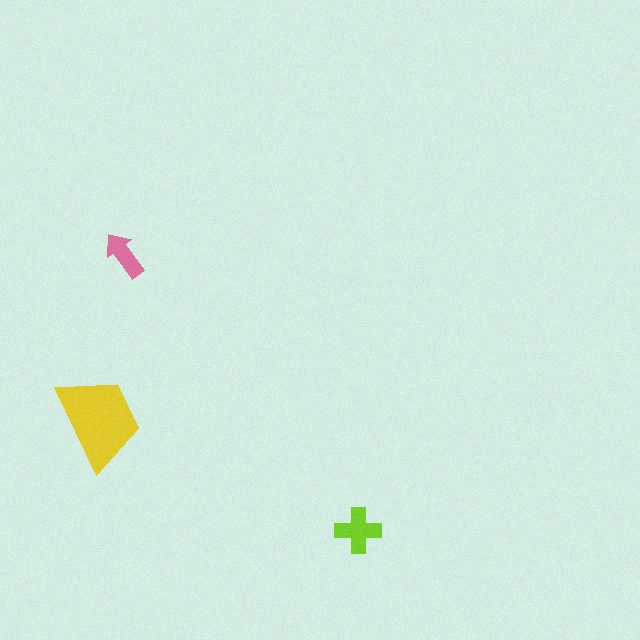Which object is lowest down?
The lime cross is bottommost.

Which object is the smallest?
The pink arrow.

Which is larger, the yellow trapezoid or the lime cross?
The yellow trapezoid.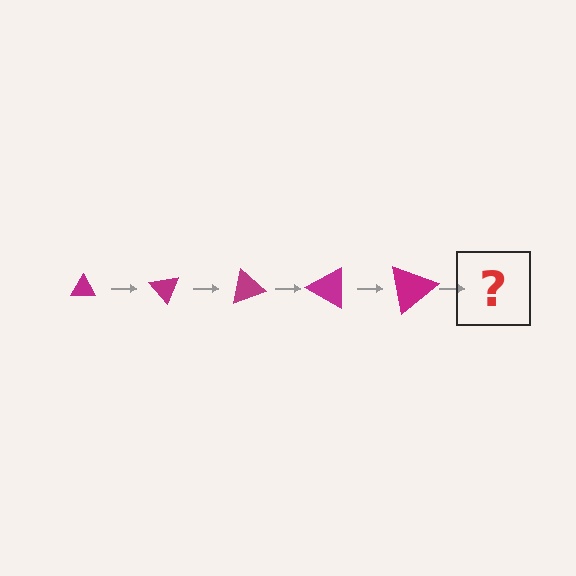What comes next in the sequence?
The next element should be a triangle, larger than the previous one and rotated 250 degrees from the start.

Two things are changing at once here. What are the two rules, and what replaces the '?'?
The two rules are that the triangle grows larger each step and it rotates 50 degrees each step. The '?' should be a triangle, larger than the previous one and rotated 250 degrees from the start.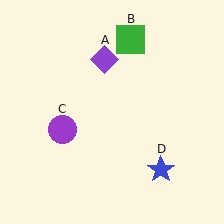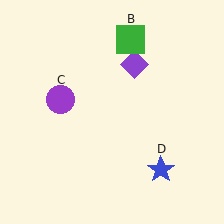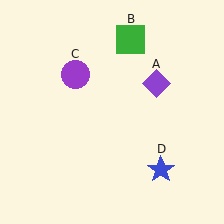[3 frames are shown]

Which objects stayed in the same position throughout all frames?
Green square (object B) and blue star (object D) remained stationary.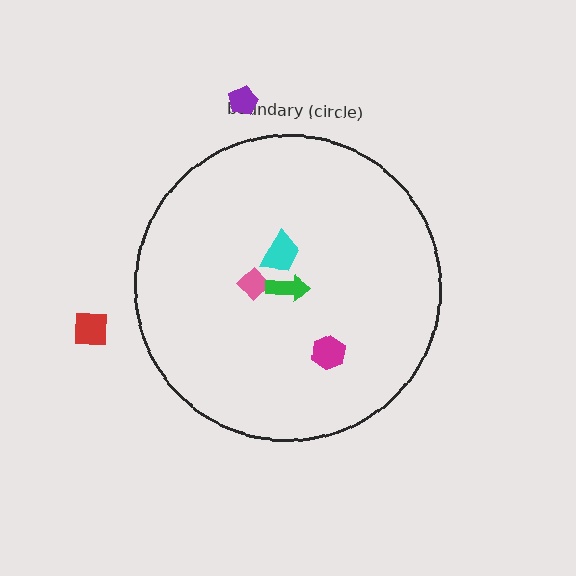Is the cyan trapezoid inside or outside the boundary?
Inside.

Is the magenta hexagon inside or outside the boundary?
Inside.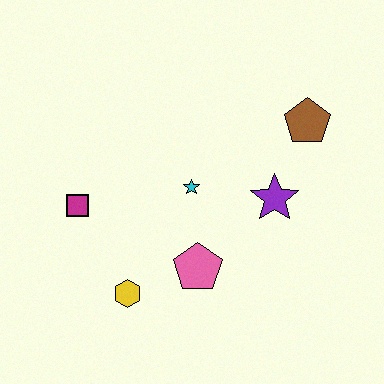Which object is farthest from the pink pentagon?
The brown pentagon is farthest from the pink pentagon.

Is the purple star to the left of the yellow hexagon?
No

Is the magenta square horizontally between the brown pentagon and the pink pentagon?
No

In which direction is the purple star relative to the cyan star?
The purple star is to the right of the cyan star.